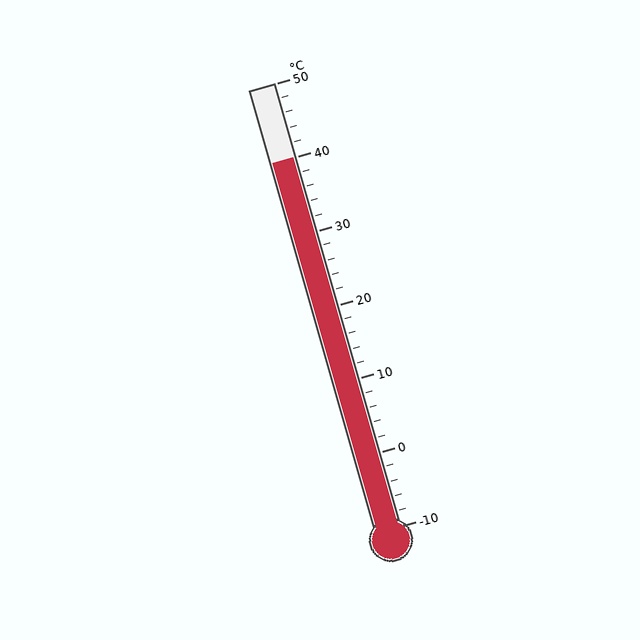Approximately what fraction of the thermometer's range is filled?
The thermometer is filled to approximately 85% of its range.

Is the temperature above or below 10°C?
The temperature is above 10°C.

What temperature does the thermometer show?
The thermometer shows approximately 40°C.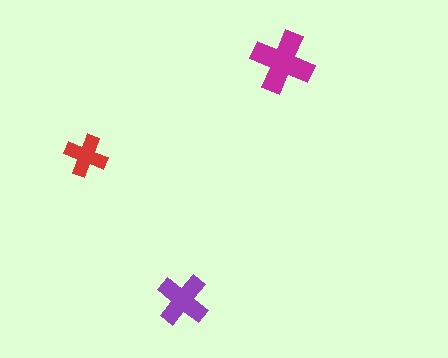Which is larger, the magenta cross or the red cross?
The magenta one.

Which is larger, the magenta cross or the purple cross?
The magenta one.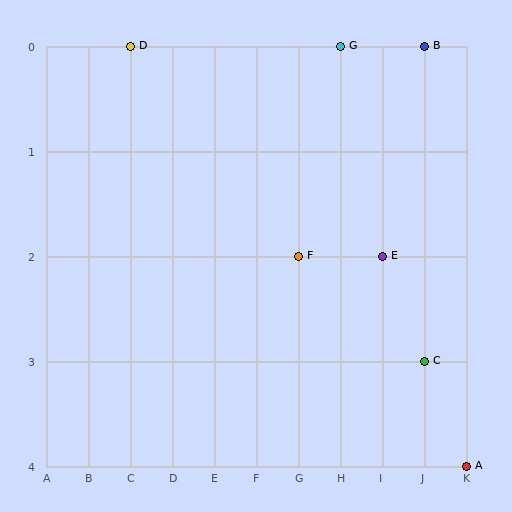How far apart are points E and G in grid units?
Points E and G are 1 column and 2 rows apart (about 2.2 grid units diagonally).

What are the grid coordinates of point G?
Point G is at grid coordinates (H, 0).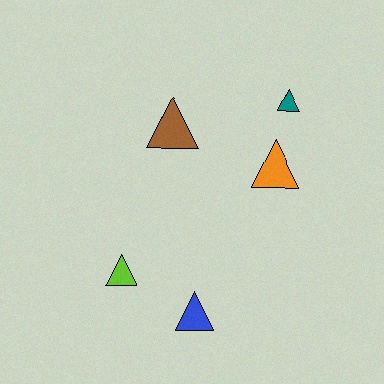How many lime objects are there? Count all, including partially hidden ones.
There is 1 lime object.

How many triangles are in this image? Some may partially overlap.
There are 5 triangles.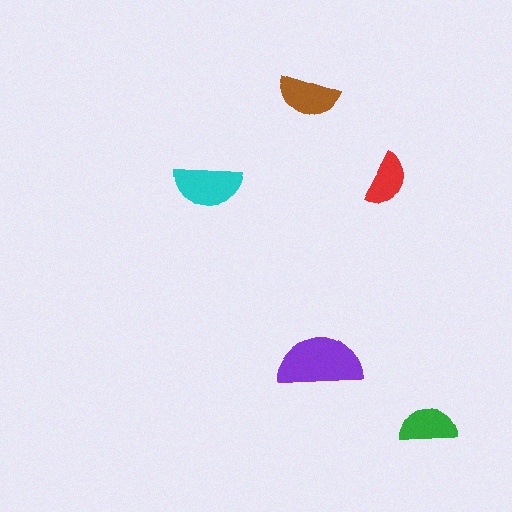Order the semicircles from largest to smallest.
the purple one, the cyan one, the brown one, the green one, the red one.